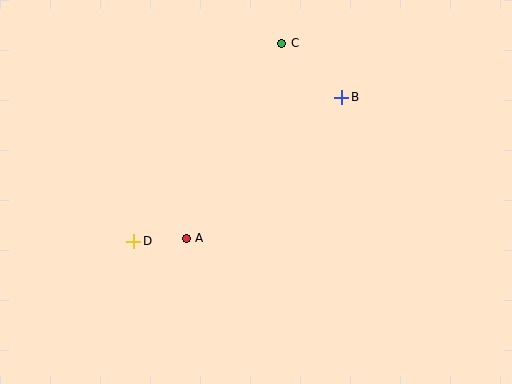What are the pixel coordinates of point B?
Point B is at (342, 97).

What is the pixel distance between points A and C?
The distance between A and C is 217 pixels.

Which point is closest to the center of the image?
Point A at (186, 238) is closest to the center.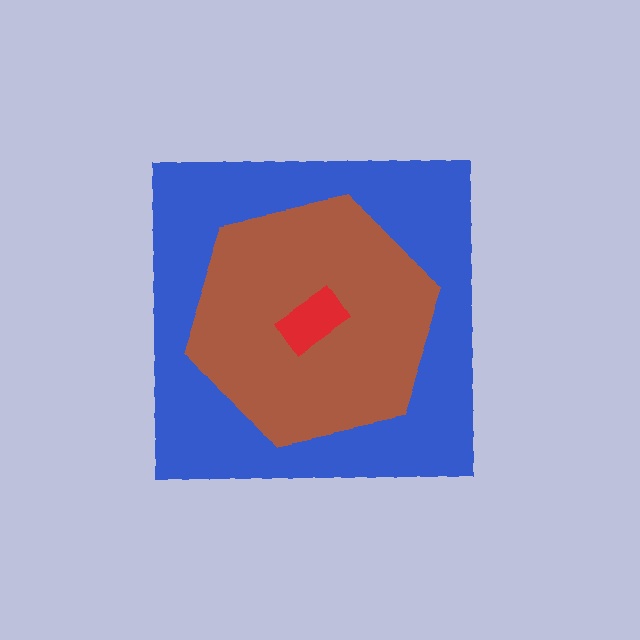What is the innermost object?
The red rectangle.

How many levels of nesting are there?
3.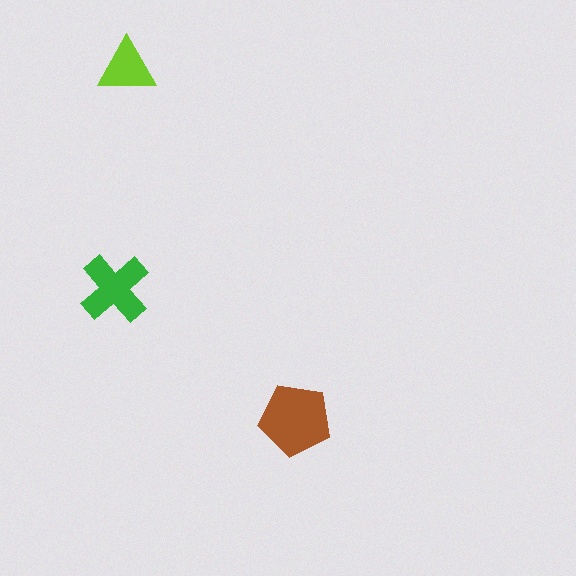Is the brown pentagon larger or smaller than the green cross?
Larger.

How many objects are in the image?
There are 3 objects in the image.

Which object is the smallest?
The lime triangle.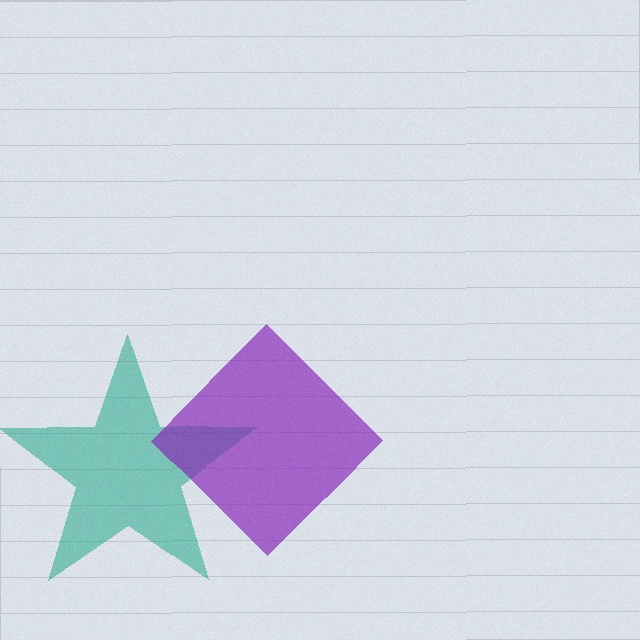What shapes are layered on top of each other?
The layered shapes are: a teal star, a purple diamond.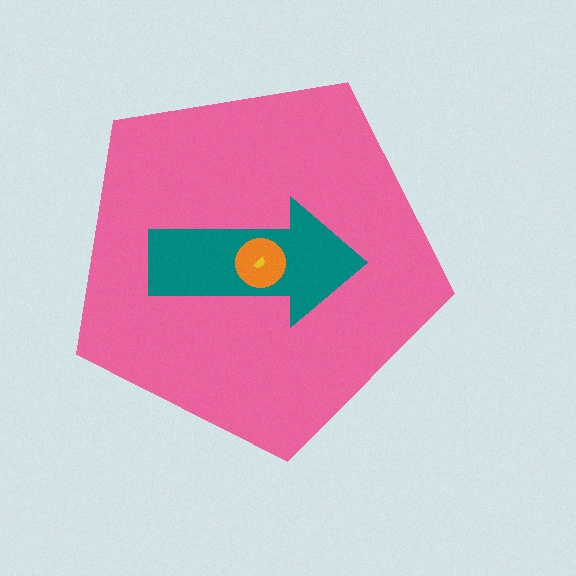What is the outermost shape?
The pink pentagon.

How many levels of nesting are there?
4.